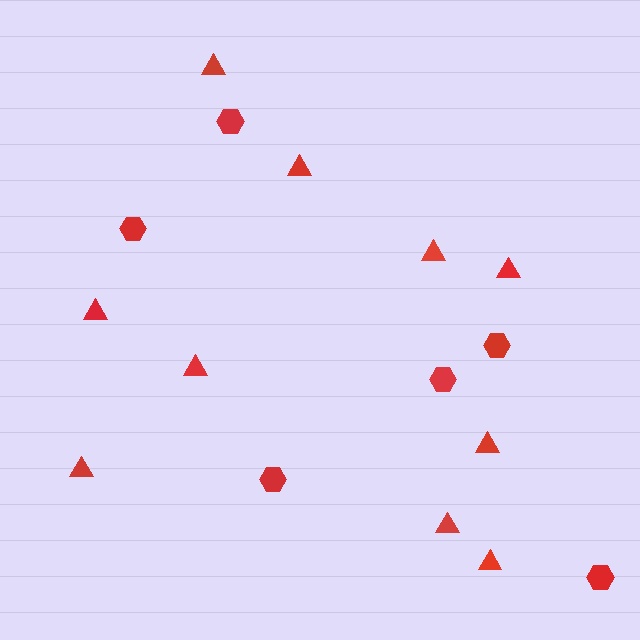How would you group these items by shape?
There are 2 groups: one group of hexagons (6) and one group of triangles (10).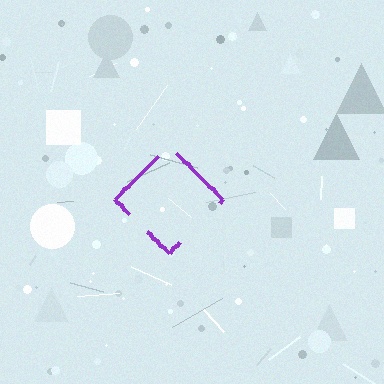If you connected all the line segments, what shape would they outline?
They would outline a diamond.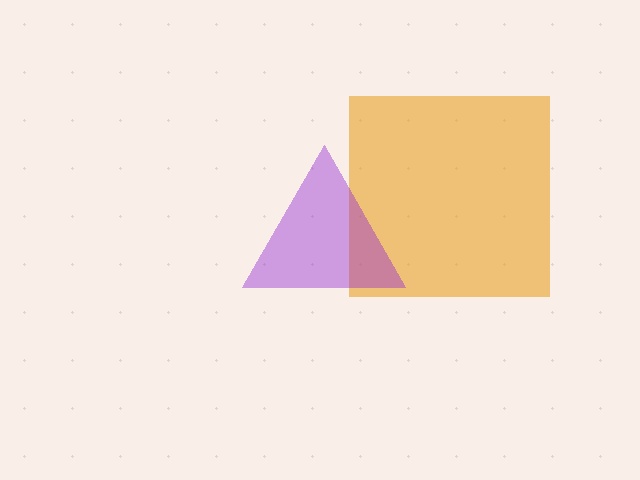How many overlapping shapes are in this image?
There are 2 overlapping shapes in the image.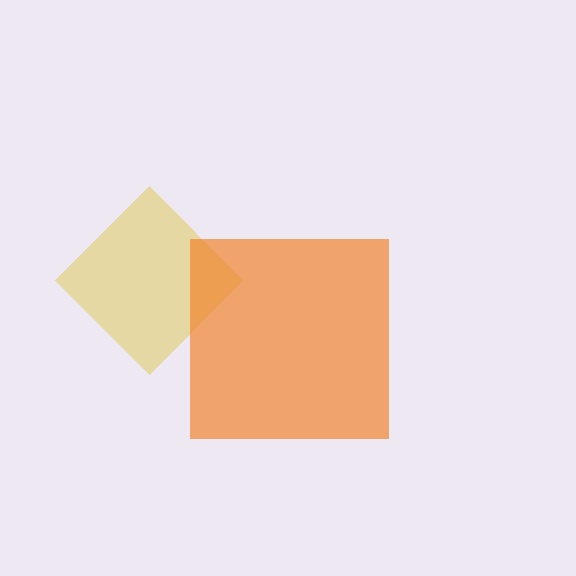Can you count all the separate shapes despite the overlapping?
Yes, there are 2 separate shapes.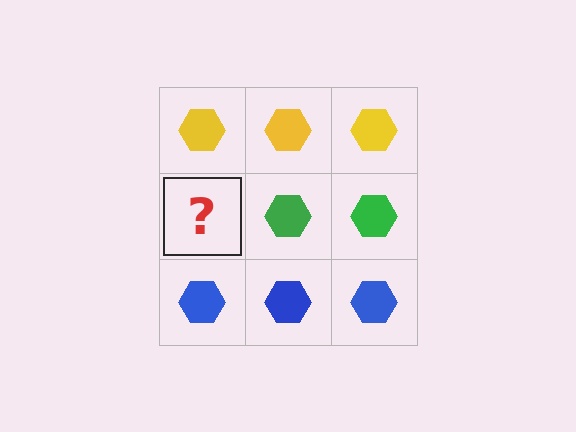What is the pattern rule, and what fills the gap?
The rule is that each row has a consistent color. The gap should be filled with a green hexagon.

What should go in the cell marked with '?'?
The missing cell should contain a green hexagon.